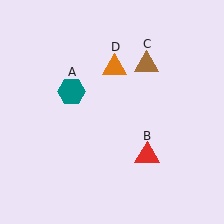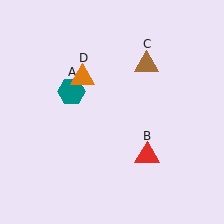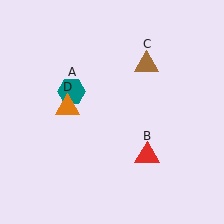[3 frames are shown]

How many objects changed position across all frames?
1 object changed position: orange triangle (object D).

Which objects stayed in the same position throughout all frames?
Teal hexagon (object A) and red triangle (object B) and brown triangle (object C) remained stationary.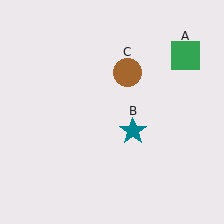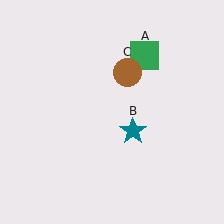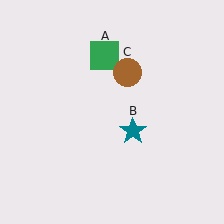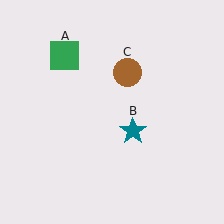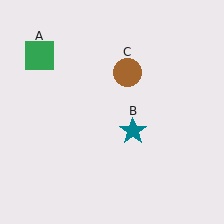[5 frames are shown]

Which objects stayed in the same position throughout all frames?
Teal star (object B) and brown circle (object C) remained stationary.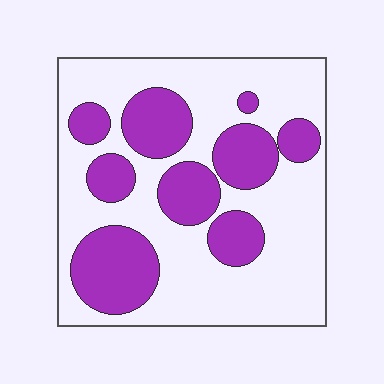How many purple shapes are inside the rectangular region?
9.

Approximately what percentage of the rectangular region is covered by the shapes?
Approximately 35%.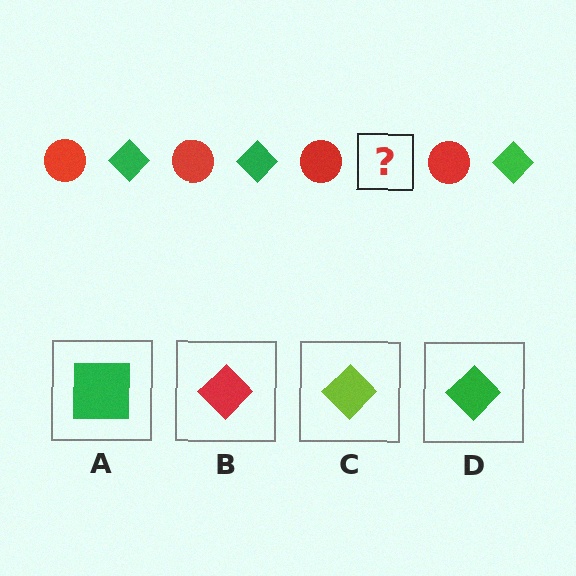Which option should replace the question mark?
Option D.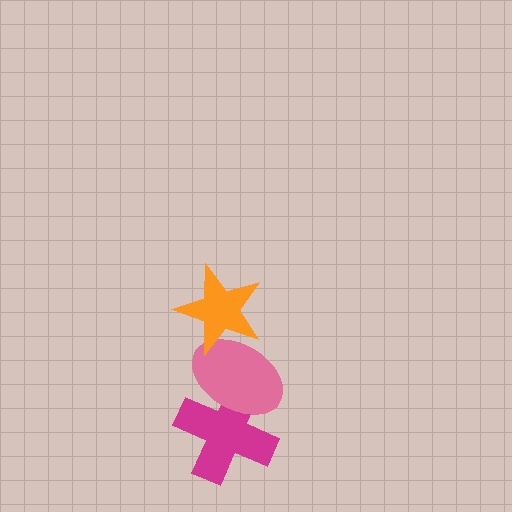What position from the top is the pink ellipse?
The pink ellipse is 2nd from the top.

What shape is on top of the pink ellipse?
The orange star is on top of the pink ellipse.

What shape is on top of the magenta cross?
The pink ellipse is on top of the magenta cross.